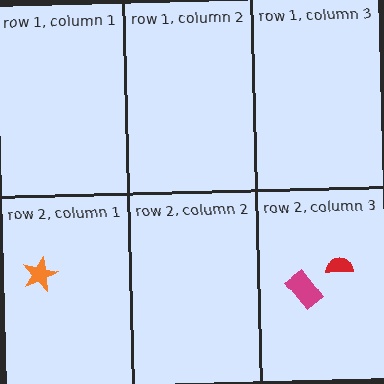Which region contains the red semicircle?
The row 2, column 3 region.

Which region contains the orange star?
The row 2, column 1 region.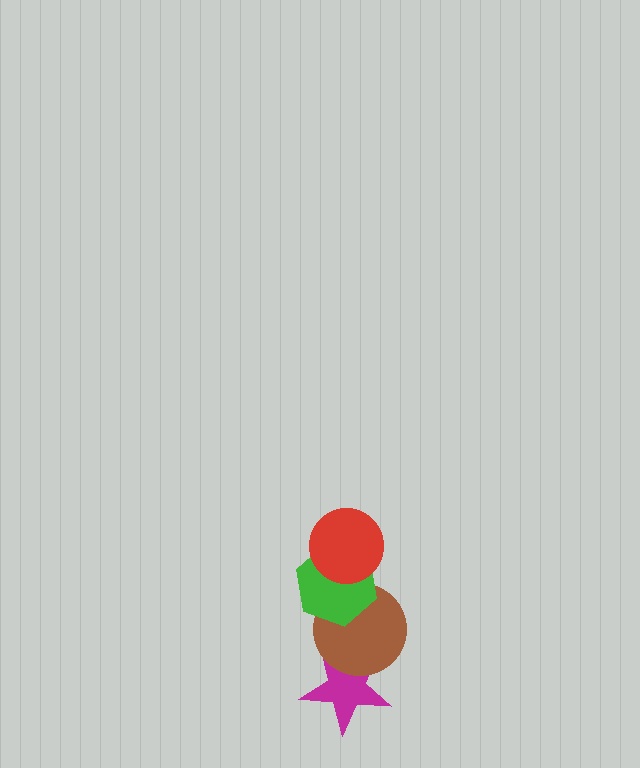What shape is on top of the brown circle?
The green hexagon is on top of the brown circle.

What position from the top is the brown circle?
The brown circle is 3rd from the top.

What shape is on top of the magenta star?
The brown circle is on top of the magenta star.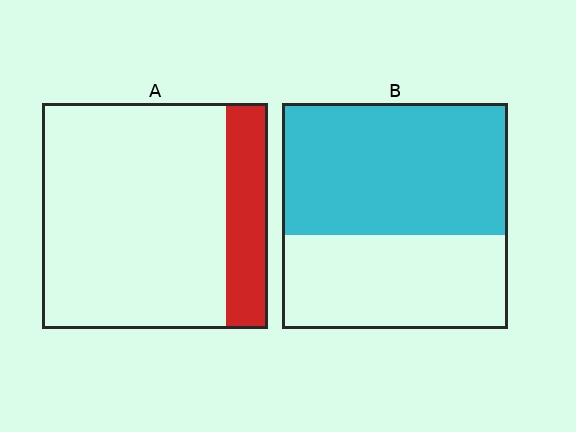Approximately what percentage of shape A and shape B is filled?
A is approximately 20% and B is approximately 60%.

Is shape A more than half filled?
No.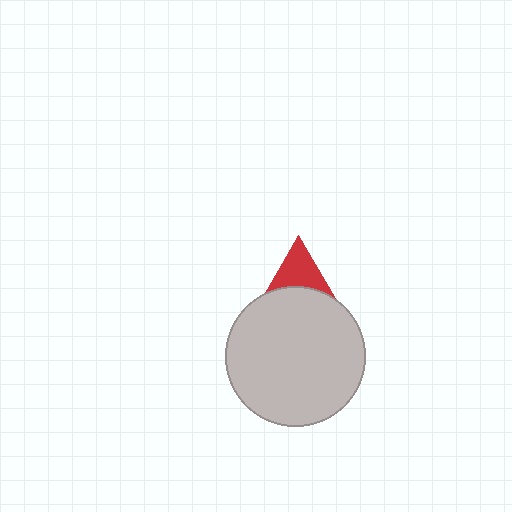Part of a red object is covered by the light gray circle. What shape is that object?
It is a triangle.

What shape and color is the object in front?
The object in front is a light gray circle.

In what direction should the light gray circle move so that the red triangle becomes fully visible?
The light gray circle should move down. That is the shortest direction to clear the overlap and leave the red triangle fully visible.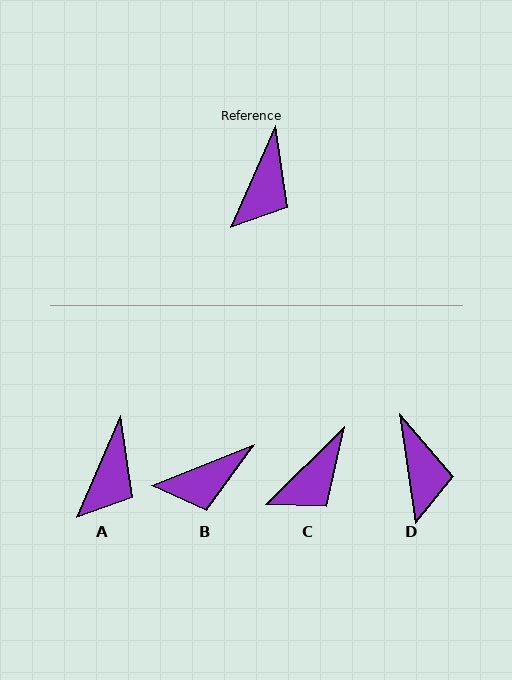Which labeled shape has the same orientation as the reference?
A.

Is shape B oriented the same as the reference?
No, it is off by about 44 degrees.